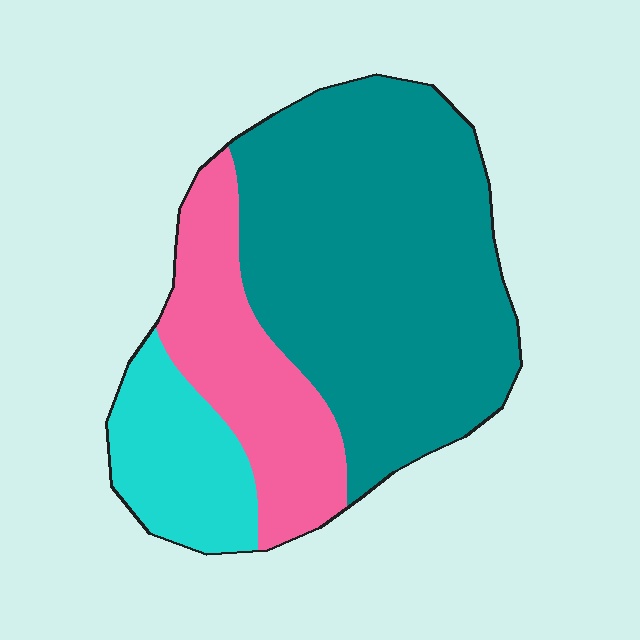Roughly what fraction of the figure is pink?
Pink covers around 25% of the figure.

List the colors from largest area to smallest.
From largest to smallest: teal, pink, cyan.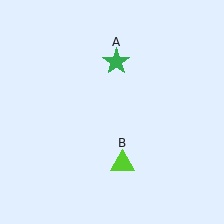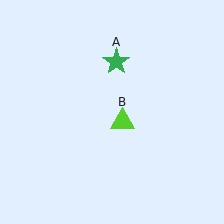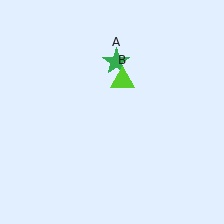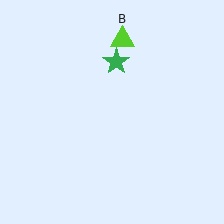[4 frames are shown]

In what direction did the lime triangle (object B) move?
The lime triangle (object B) moved up.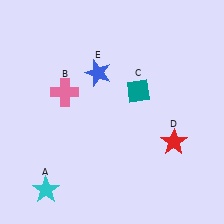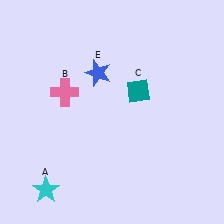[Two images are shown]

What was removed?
The red star (D) was removed in Image 2.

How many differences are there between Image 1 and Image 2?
There is 1 difference between the two images.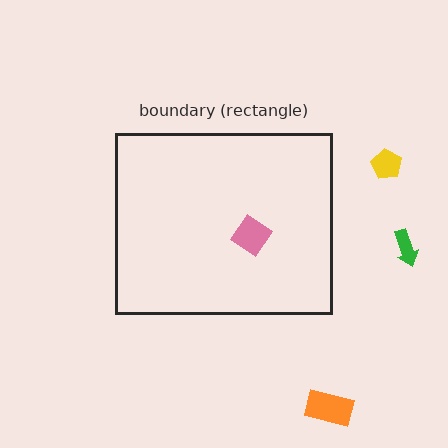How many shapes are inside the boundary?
1 inside, 3 outside.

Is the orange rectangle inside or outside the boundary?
Outside.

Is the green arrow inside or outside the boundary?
Outside.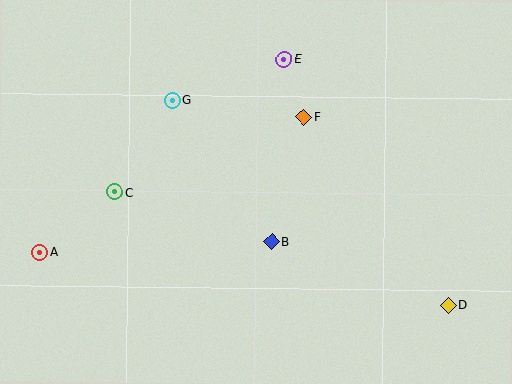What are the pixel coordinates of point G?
Point G is at (172, 100).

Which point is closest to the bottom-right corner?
Point D is closest to the bottom-right corner.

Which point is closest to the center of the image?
Point B at (272, 242) is closest to the center.